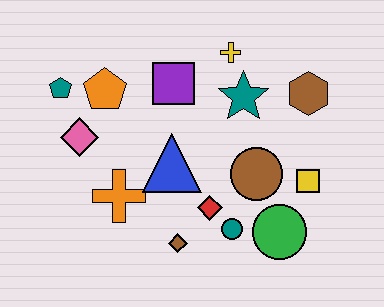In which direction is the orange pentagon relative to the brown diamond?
The orange pentagon is above the brown diamond.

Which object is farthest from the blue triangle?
The brown hexagon is farthest from the blue triangle.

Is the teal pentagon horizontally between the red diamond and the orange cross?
No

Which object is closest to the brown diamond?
The red diamond is closest to the brown diamond.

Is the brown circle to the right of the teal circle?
Yes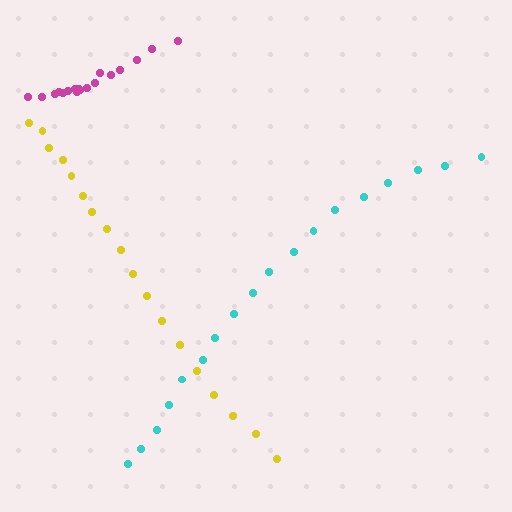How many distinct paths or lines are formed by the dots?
There are 3 distinct paths.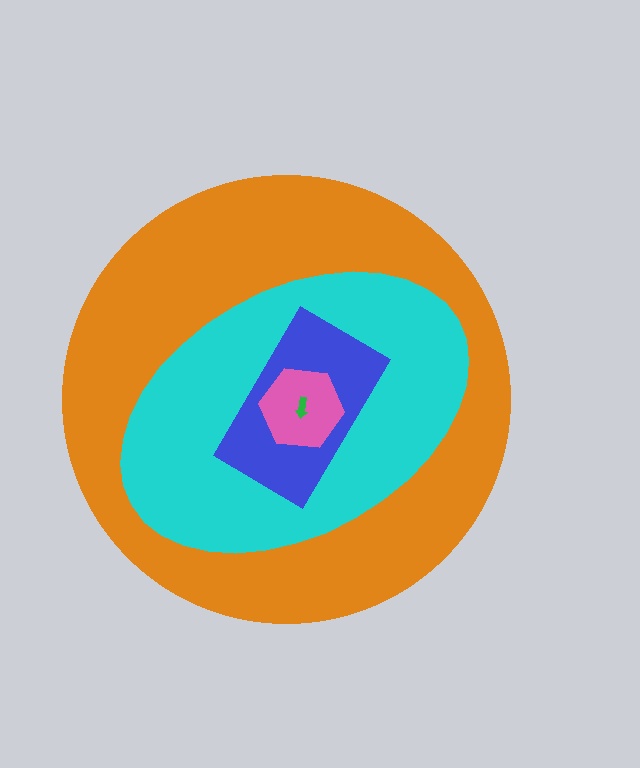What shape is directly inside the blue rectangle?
The pink hexagon.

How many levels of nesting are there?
5.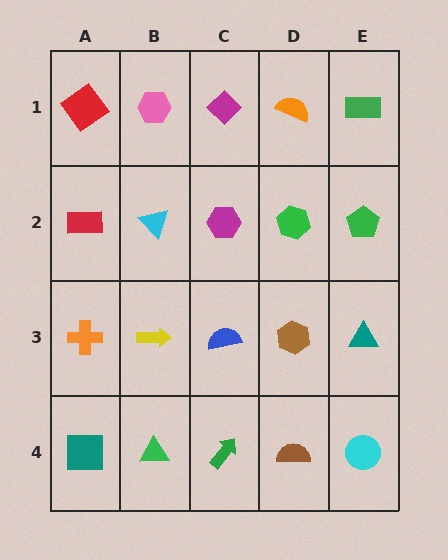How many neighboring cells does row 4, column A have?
2.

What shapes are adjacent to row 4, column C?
A blue semicircle (row 3, column C), a green triangle (row 4, column B), a brown semicircle (row 4, column D).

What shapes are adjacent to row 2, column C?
A magenta diamond (row 1, column C), a blue semicircle (row 3, column C), a cyan triangle (row 2, column B), a green hexagon (row 2, column D).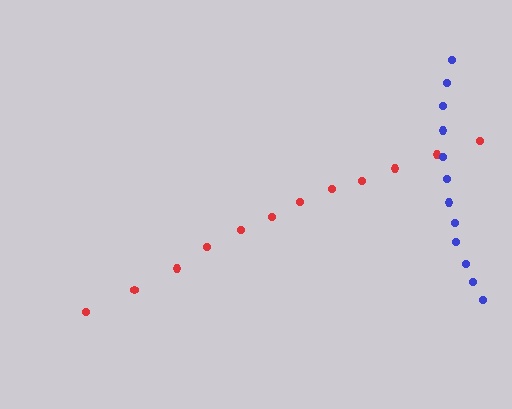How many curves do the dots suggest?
There are 2 distinct paths.